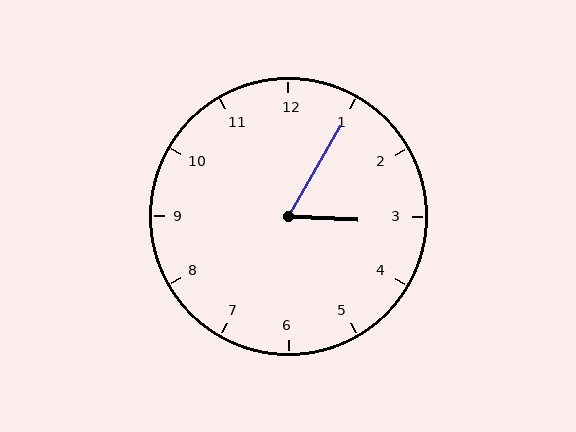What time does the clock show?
3:05.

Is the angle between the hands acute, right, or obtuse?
It is acute.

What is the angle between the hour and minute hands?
Approximately 62 degrees.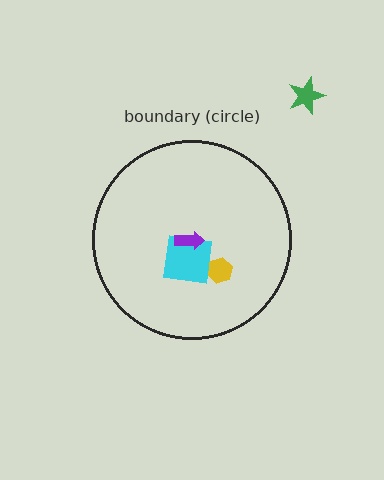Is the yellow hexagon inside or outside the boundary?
Inside.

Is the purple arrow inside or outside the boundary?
Inside.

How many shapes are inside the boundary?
3 inside, 1 outside.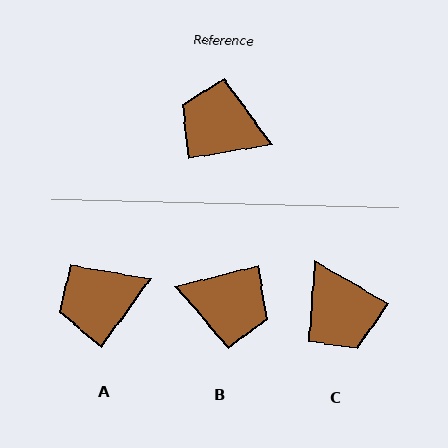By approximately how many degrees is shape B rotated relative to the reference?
Approximately 175 degrees clockwise.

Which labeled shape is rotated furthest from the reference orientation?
B, about 175 degrees away.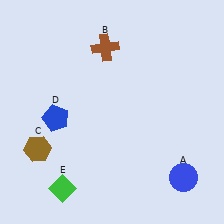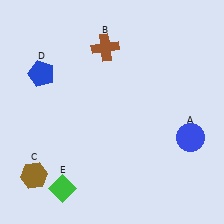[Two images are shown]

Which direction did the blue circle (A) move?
The blue circle (A) moved up.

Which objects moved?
The objects that moved are: the blue circle (A), the brown hexagon (C), the blue pentagon (D).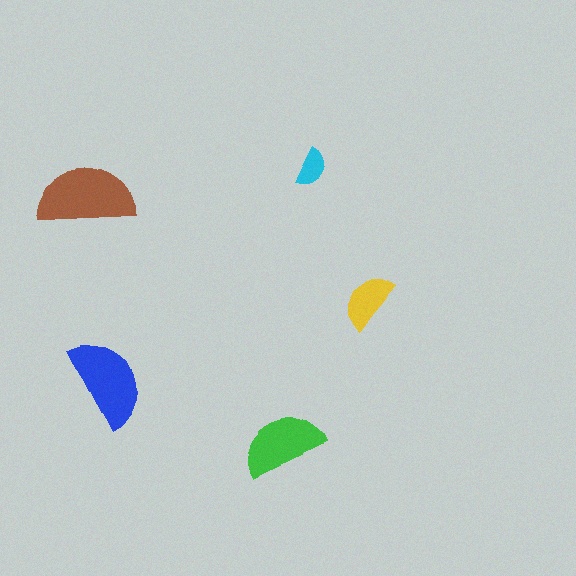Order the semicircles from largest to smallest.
the brown one, the blue one, the green one, the yellow one, the cyan one.